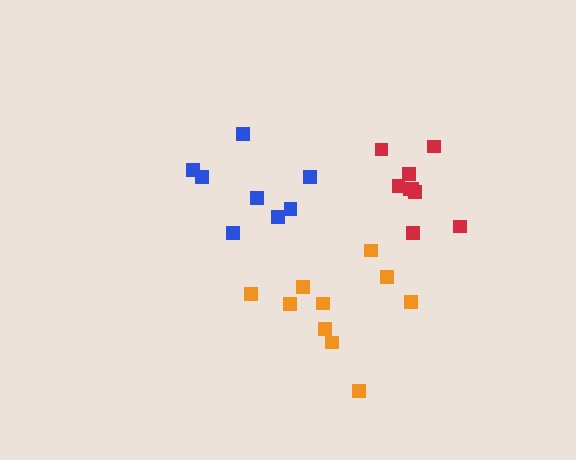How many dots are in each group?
Group 1: 9 dots, Group 2: 8 dots, Group 3: 10 dots (27 total).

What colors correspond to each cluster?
The clusters are colored: red, blue, orange.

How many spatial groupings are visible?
There are 3 spatial groupings.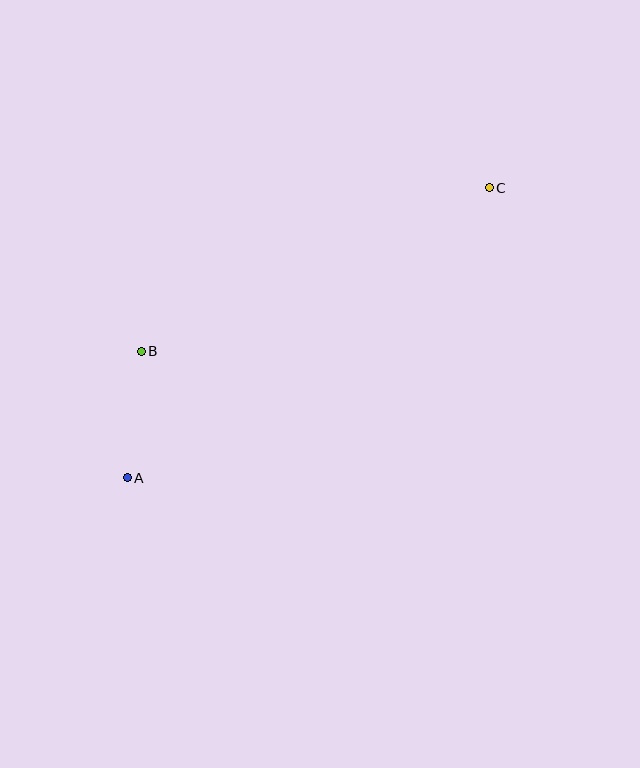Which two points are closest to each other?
Points A and B are closest to each other.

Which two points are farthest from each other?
Points A and C are farthest from each other.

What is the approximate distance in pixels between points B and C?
The distance between B and C is approximately 384 pixels.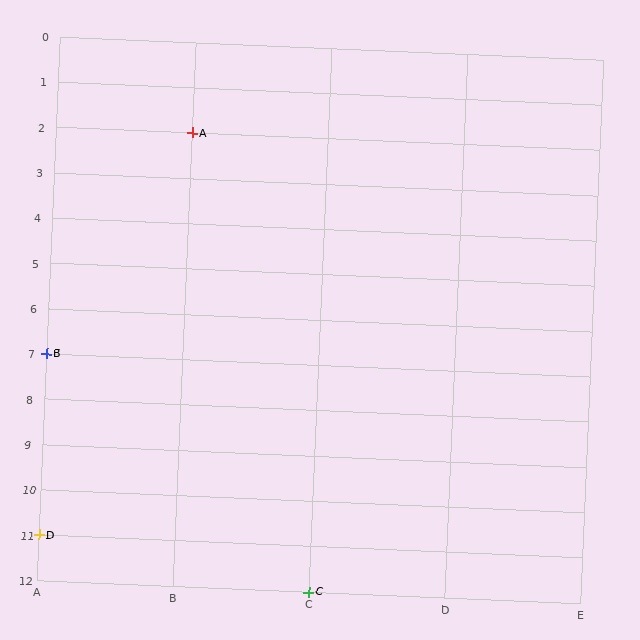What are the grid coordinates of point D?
Point D is at grid coordinates (A, 11).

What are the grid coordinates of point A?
Point A is at grid coordinates (B, 2).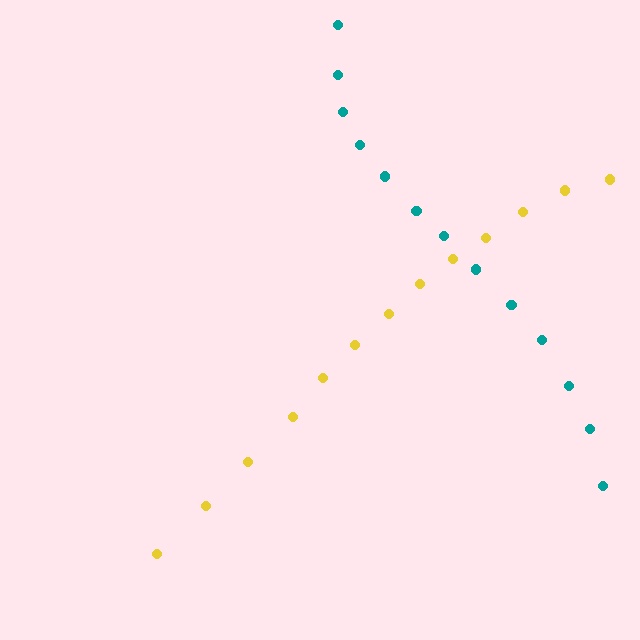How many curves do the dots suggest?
There are 2 distinct paths.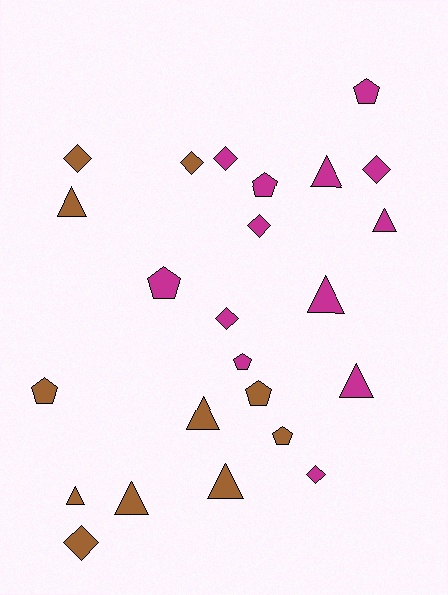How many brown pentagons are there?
There are 3 brown pentagons.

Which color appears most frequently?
Magenta, with 13 objects.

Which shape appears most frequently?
Triangle, with 9 objects.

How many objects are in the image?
There are 24 objects.